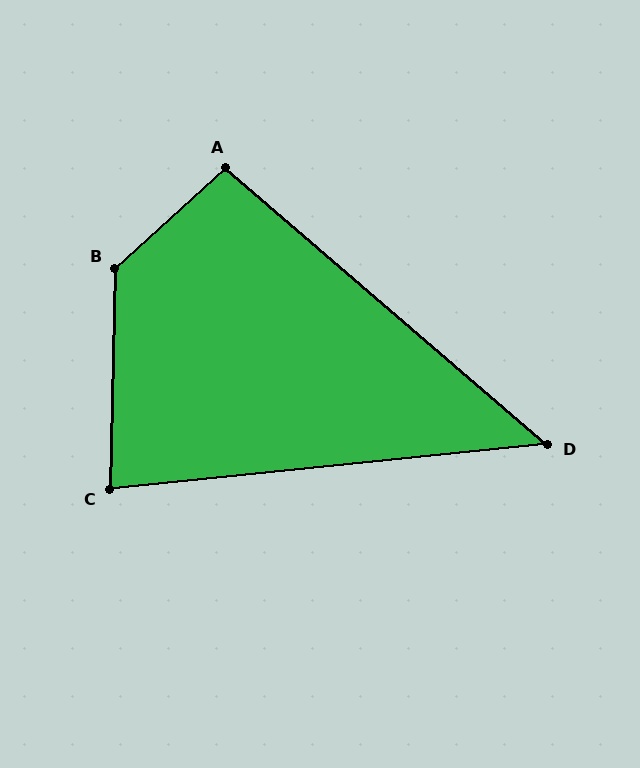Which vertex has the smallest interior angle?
D, at approximately 47 degrees.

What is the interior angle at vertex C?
Approximately 83 degrees (acute).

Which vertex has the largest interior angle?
B, at approximately 133 degrees.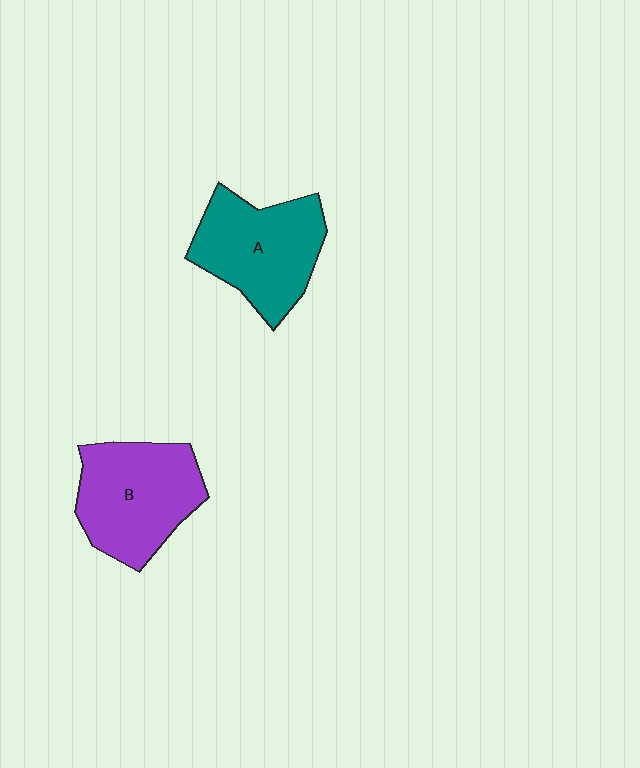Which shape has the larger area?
Shape B (purple).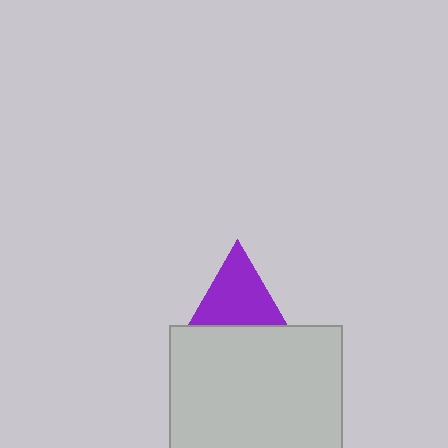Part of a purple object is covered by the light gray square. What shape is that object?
It is a triangle.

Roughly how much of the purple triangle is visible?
About half of it is visible (roughly 53%).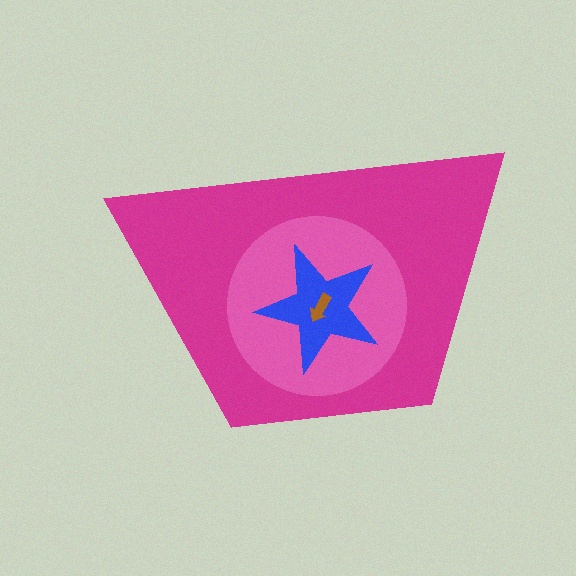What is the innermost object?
The brown arrow.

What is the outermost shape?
The magenta trapezoid.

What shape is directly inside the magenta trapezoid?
The pink circle.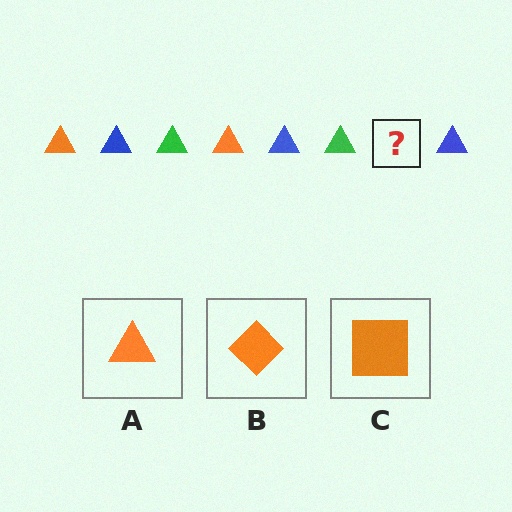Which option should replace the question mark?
Option A.